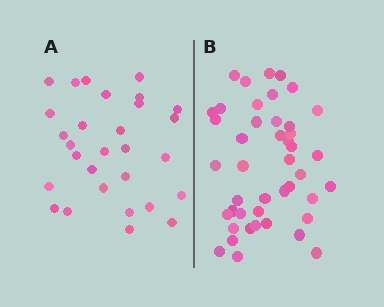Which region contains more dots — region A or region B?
Region B (the right region) has more dots.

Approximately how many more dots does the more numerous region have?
Region B has approximately 15 more dots than region A.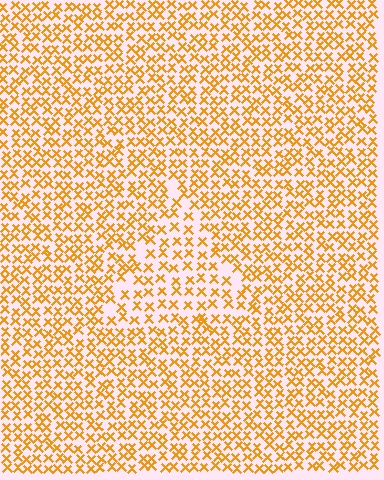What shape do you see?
I see a triangle.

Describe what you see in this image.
The image contains small orange elements arranged at two different densities. A triangle-shaped region is visible where the elements are less densely packed than the surrounding area.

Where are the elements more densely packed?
The elements are more densely packed outside the triangle boundary.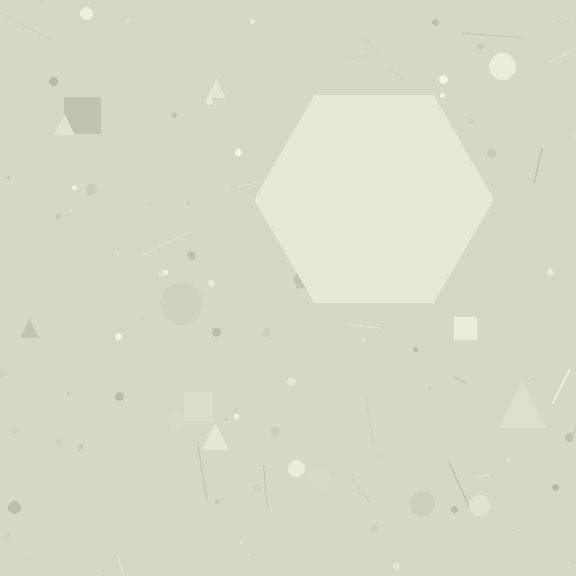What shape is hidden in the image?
A hexagon is hidden in the image.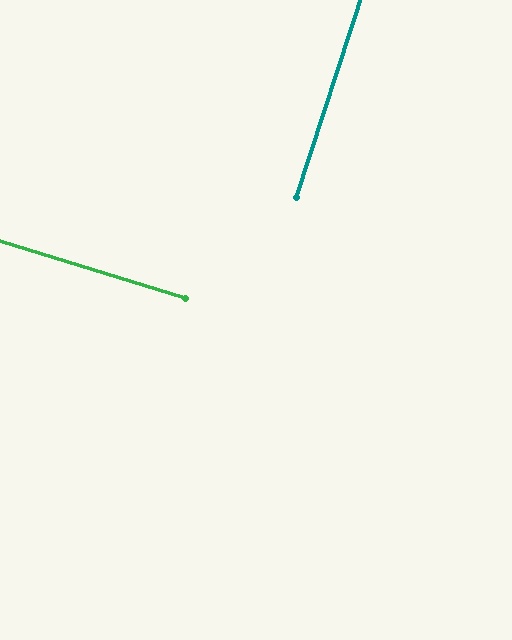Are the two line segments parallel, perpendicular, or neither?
Perpendicular — they meet at approximately 89°.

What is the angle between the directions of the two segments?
Approximately 89 degrees.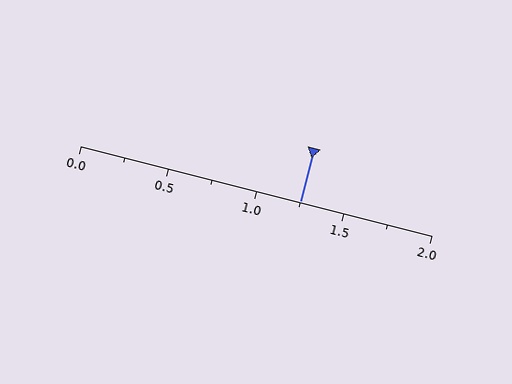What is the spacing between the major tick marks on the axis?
The major ticks are spaced 0.5 apart.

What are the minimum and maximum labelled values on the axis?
The axis runs from 0.0 to 2.0.